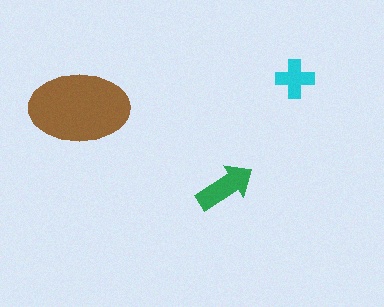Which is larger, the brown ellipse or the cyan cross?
The brown ellipse.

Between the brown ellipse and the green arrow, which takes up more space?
The brown ellipse.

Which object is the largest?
The brown ellipse.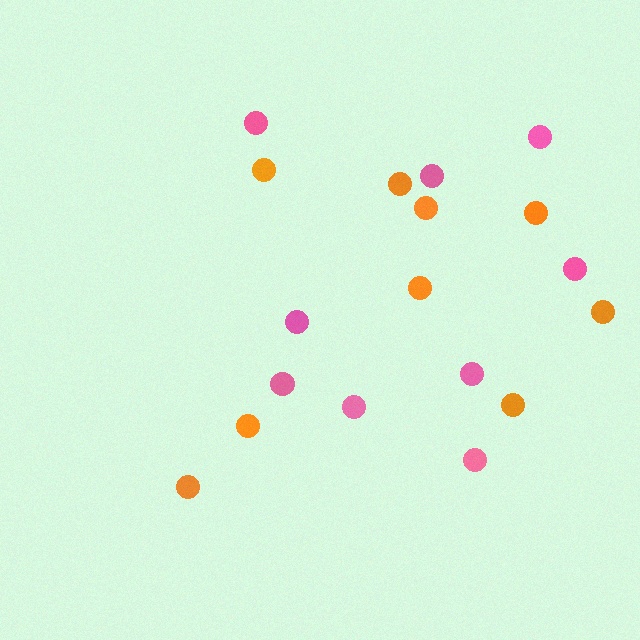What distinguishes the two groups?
There are 2 groups: one group of pink circles (9) and one group of orange circles (9).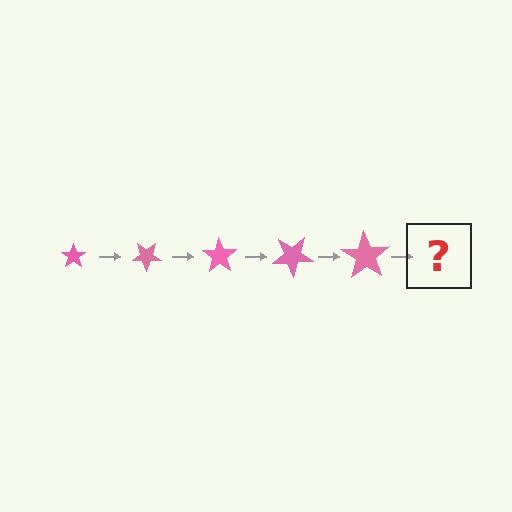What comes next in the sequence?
The next element should be a star, larger than the previous one and rotated 175 degrees from the start.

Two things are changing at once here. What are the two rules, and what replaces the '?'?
The two rules are that the star grows larger each step and it rotates 35 degrees each step. The '?' should be a star, larger than the previous one and rotated 175 degrees from the start.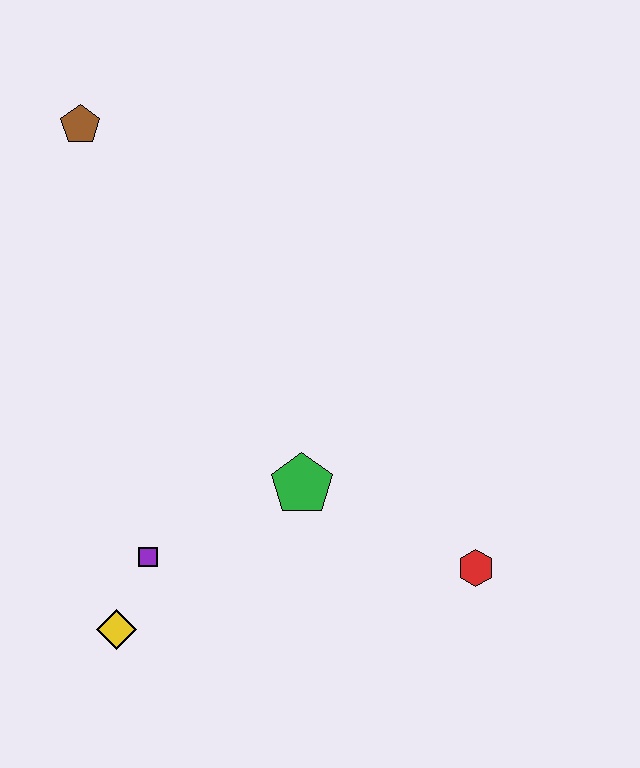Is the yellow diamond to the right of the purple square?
No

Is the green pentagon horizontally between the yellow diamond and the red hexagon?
Yes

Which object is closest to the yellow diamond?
The purple square is closest to the yellow diamond.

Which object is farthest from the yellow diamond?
The brown pentagon is farthest from the yellow diamond.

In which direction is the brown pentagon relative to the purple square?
The brown pentagon is above the purple square.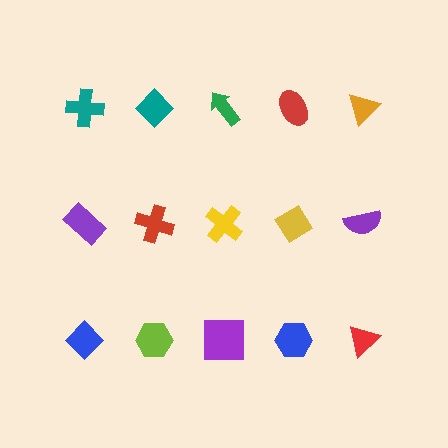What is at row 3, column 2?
A lime hexagon.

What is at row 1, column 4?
A red ellipse.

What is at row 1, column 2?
A teal diamond.